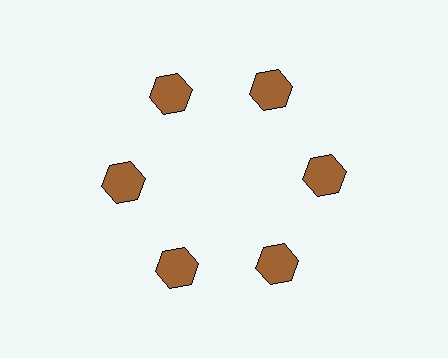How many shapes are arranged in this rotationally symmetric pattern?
There are 6 shapes, arranged in 6 groups of 1.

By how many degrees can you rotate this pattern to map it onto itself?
The pattern maps onto itself every 60 degrees of rotation.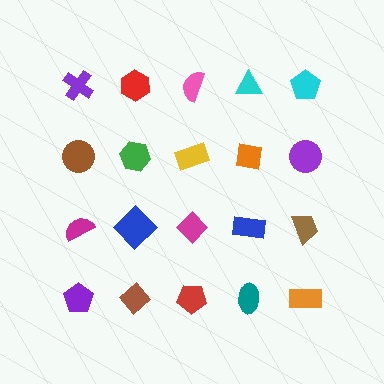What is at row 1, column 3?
A pink semicircle.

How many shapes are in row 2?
5 shapes.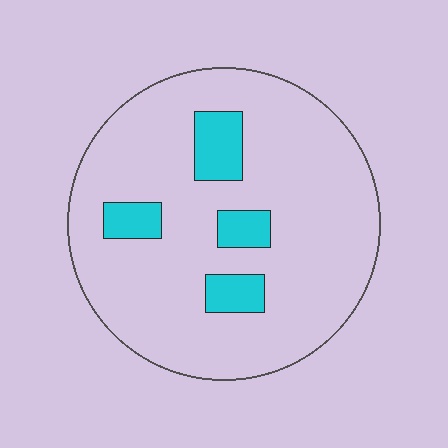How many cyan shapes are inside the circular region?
4.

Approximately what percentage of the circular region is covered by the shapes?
Approximately 15%.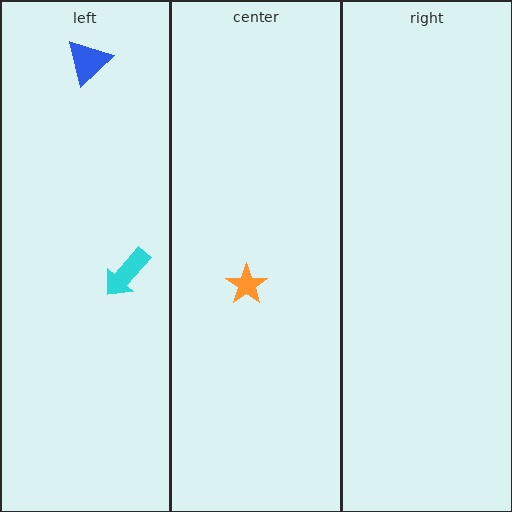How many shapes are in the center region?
1.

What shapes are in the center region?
The orange star.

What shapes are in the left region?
The blue triangle, the cyan arrow.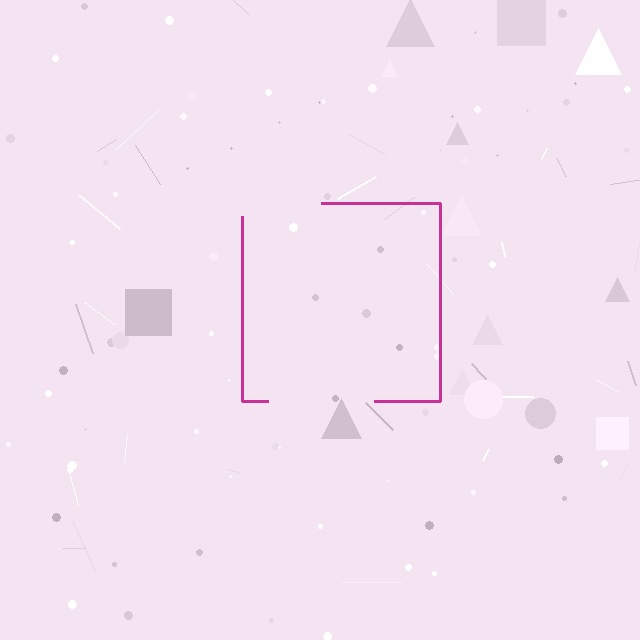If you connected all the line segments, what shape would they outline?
They would outline a square.